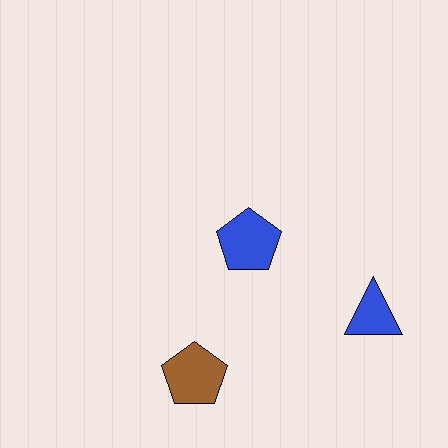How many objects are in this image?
There are 3 objects.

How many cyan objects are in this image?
There are no cyan objects.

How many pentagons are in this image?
There are 2 pentagons.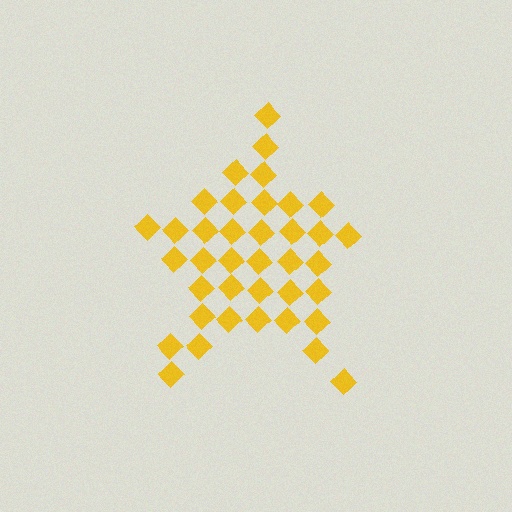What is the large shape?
The large shape is a star.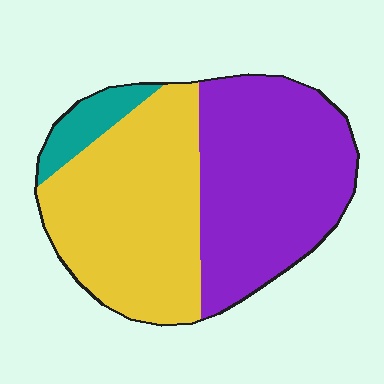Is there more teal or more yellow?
Yellow.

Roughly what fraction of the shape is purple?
Purple takes up between a quarter and a half of the shape.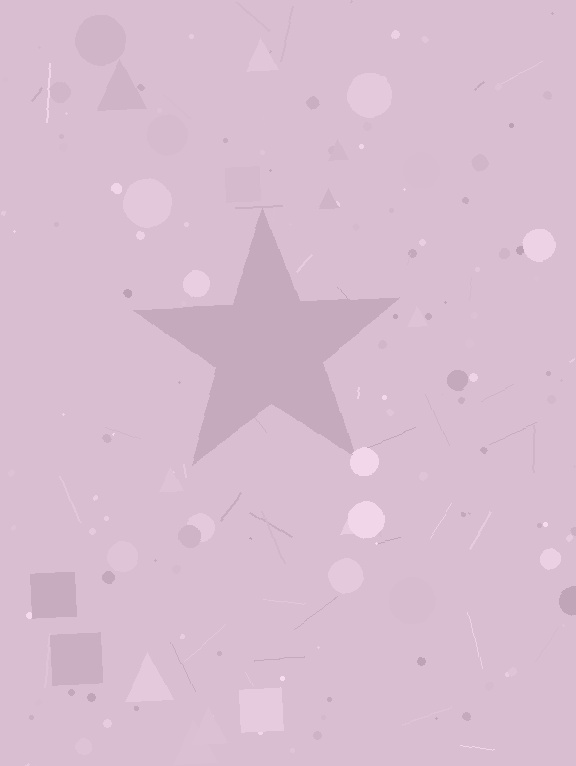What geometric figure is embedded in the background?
A star is embedded in the background.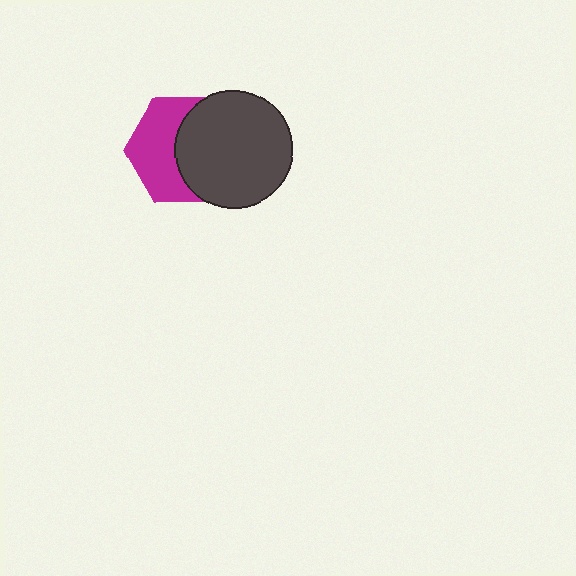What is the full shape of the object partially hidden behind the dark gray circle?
The partially hidden object is a magenta hexagon.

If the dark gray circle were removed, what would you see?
You would see the complete magenta hexagon.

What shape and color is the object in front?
The object in front is a dark gray circle.